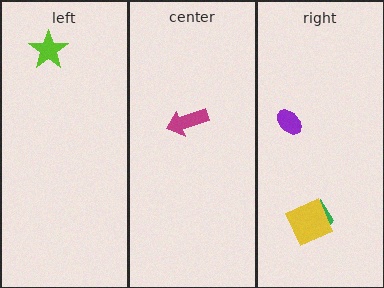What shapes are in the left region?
The lime star.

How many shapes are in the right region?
3.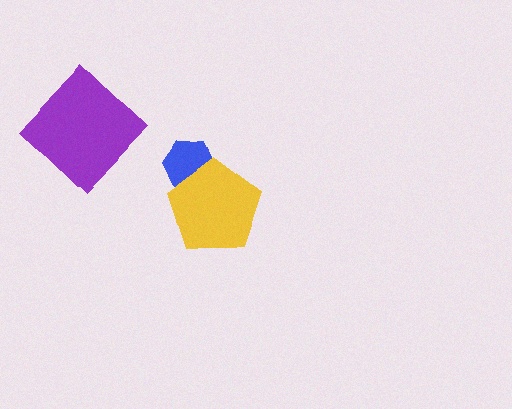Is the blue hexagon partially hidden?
Yes, it is partially covered by another shape.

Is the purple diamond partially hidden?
No, no other shape covers it.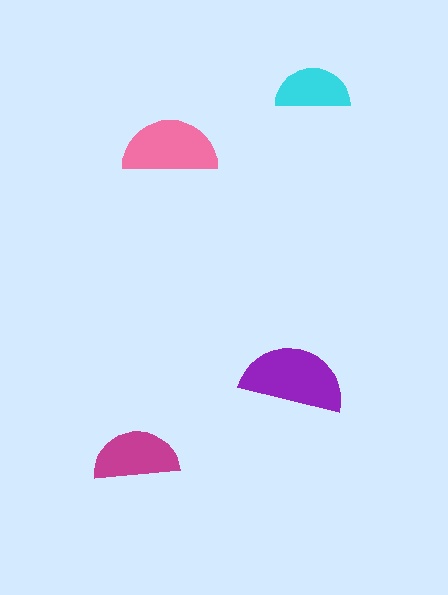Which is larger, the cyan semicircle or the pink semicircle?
The pink one.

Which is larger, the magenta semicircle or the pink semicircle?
The pink one.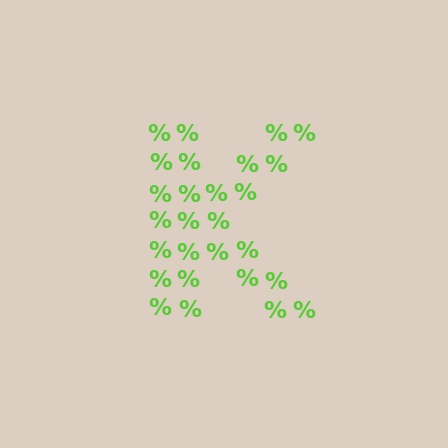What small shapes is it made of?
It is made of small percent signs.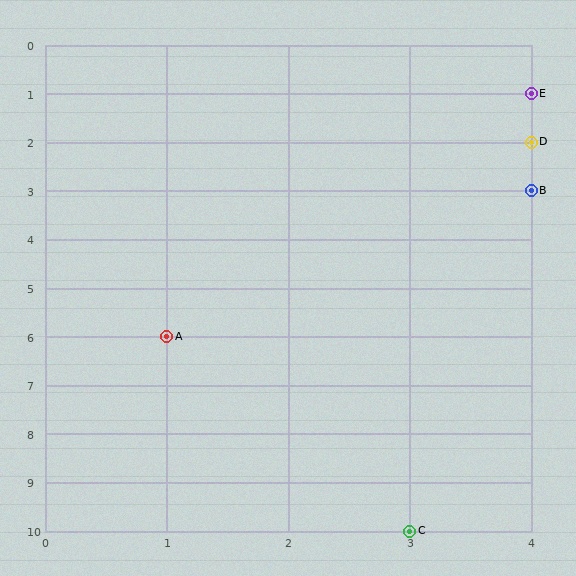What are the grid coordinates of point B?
Point B is at grid coordinates (4, 3).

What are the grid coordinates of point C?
Point C is at grid coordinates (3, 10).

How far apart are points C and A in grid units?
Points C and A are 2 columns and 4 rows apart (about 4.5 grid units diagonally).